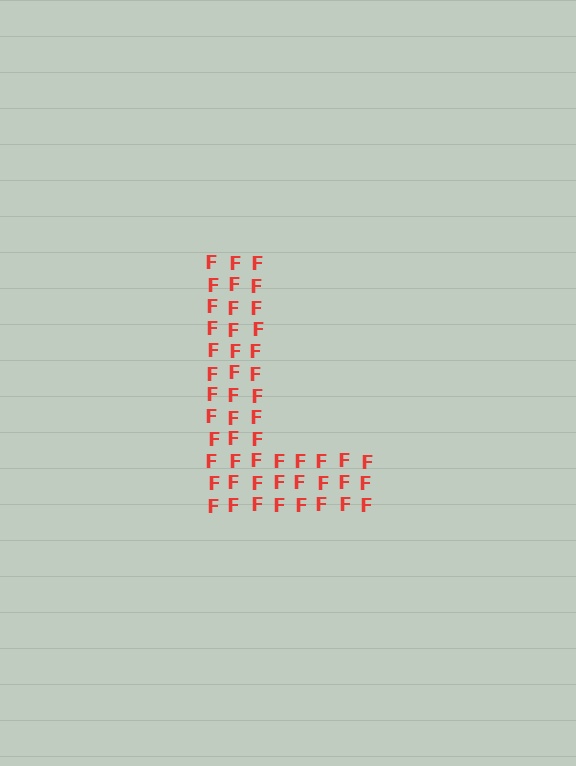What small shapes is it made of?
It is made of small letter F's.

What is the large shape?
The large shape is the letter L.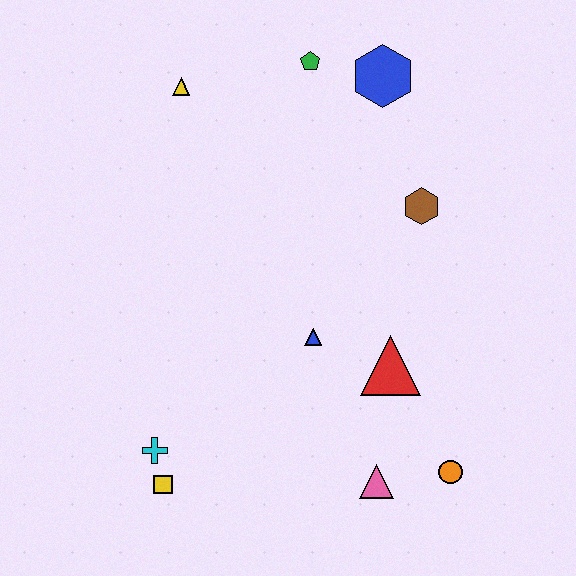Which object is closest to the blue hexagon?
The green pentagon is closest to the blue hexagon.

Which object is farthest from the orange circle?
The yellow triangle is farthest from the orange circle.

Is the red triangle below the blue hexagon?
Yes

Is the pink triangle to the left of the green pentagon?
No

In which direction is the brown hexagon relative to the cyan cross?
The brown hexagon is to the right of the cyan cross.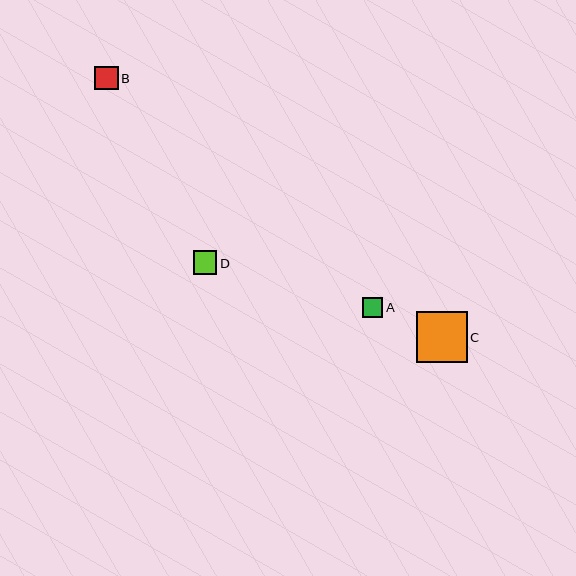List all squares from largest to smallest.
From largest to smallest: C, B, D, A.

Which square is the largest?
Square C is the largest with a size of approximately 50 pixels.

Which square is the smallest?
Square A is the smallest with a size of approximately 20 pixels.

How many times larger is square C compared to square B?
Square C is approximately 2.1 times the size of square B.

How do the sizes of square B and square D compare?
Square B and square D are approximately the same size.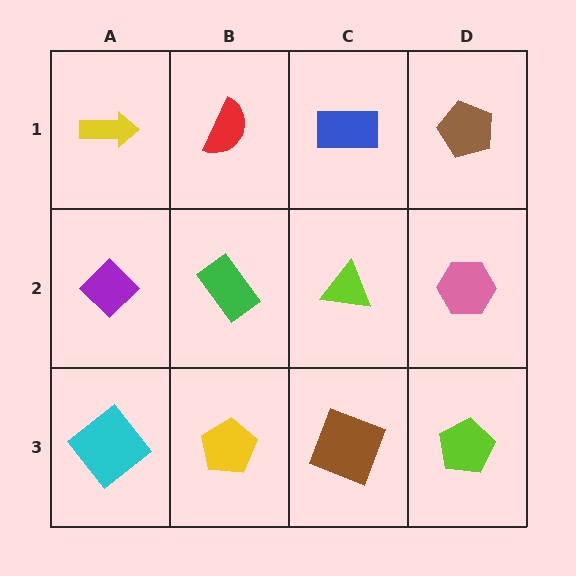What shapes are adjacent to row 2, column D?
A brown pentagon (row 1, column D), a lime pentagon (row 3, column D), a lime triangle (row 2, column C).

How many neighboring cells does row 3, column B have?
3.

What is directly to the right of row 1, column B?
A blue rectangle.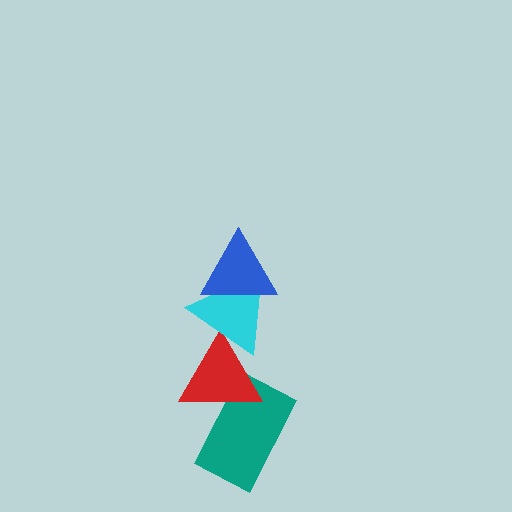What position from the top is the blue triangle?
The blue triangle is 1st from the top.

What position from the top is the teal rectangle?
The teal rectangle is 4th from the top.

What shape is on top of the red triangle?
The cyan triangle is on top of the red triangle.